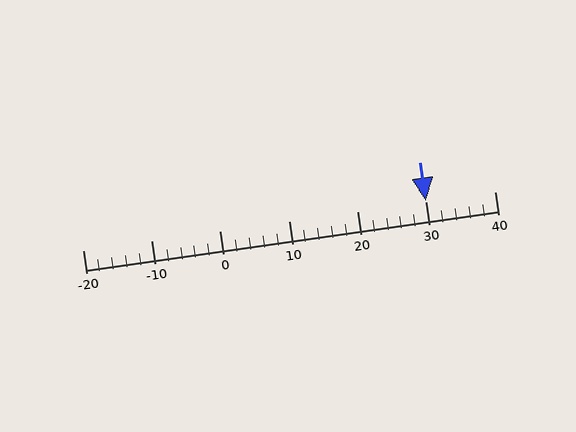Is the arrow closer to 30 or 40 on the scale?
The arrow is closer to 30.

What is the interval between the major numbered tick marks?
The major tick marks are spaced 10 units apart.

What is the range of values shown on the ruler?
The ruler shows values from -20 to 40.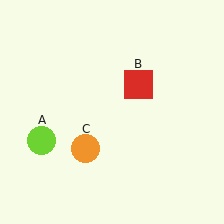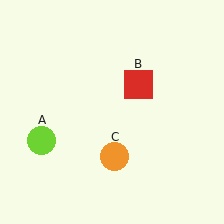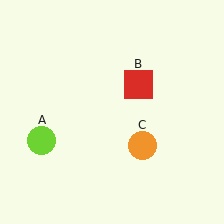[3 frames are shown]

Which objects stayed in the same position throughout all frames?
Lime circle (object A) and red square (object B) remained stationary.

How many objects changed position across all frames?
1 object changed position: orange circle (object C).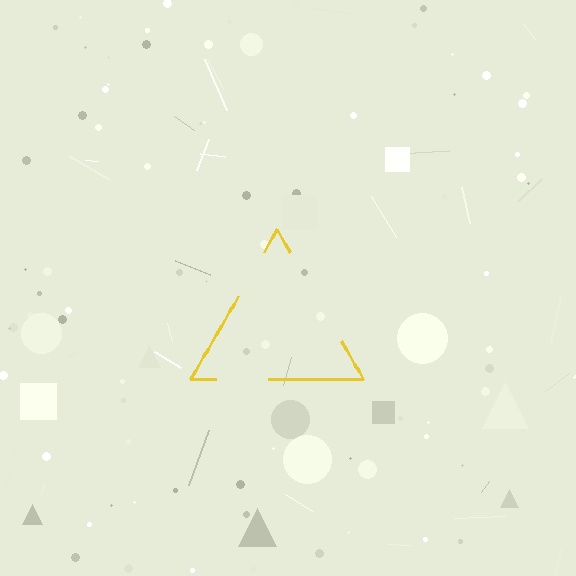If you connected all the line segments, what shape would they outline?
They would outline a triangle.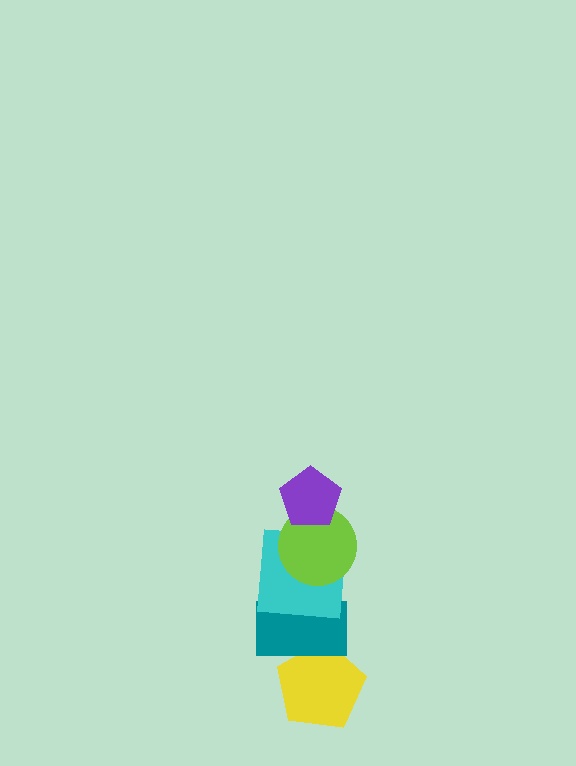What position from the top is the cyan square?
The cyan square is 3rd from the top.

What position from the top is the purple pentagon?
The purple pentagon is 1st from the top.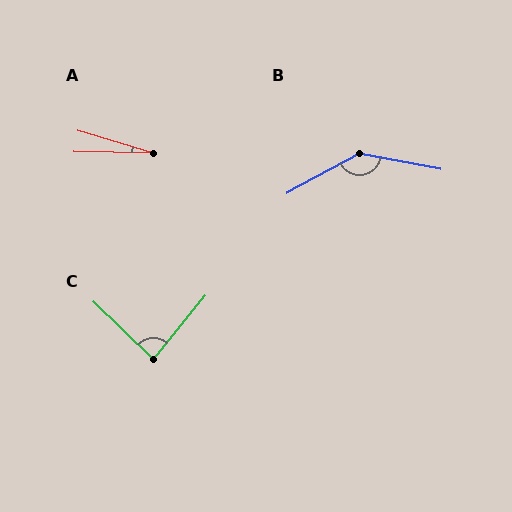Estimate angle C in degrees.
Approximately 85 degrees.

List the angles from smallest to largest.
A (16°), C (85°), B (141°).